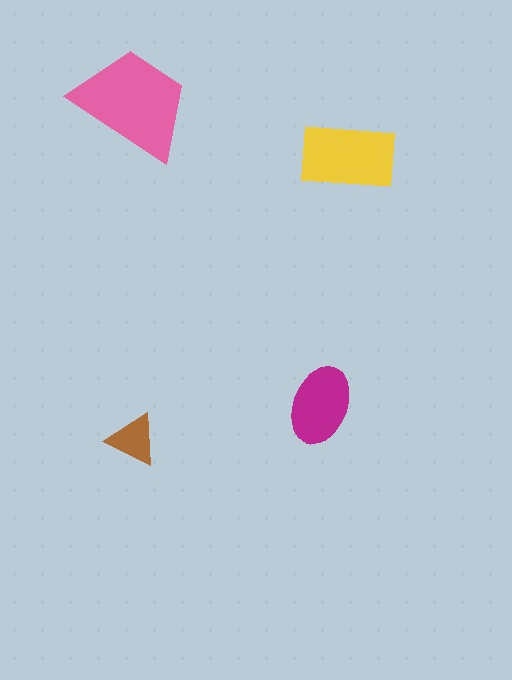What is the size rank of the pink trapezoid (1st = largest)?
1st.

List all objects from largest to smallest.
The pink trapezoid, the yellow rectangle, the magenta ellipse, the brown triangle.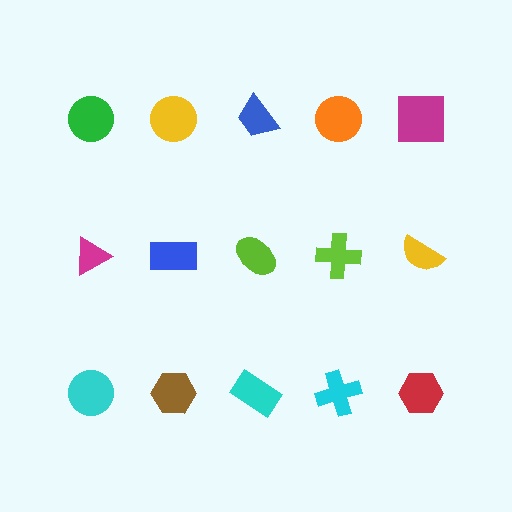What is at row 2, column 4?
A lime cross.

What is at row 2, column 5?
A yellow semicircle.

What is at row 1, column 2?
A yellow circle.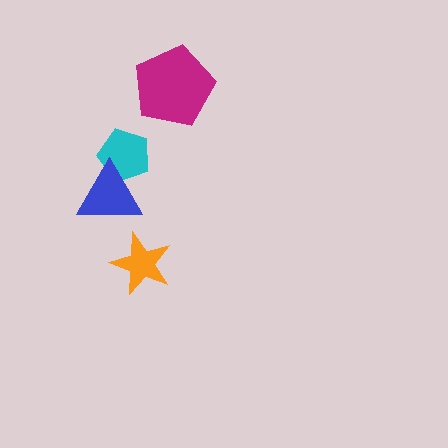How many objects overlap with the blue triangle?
1 object overlaps with the blue triangle.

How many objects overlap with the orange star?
0 objects overlap with the orange star.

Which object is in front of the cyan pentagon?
The blue triangle is in front of the cyan pentagon.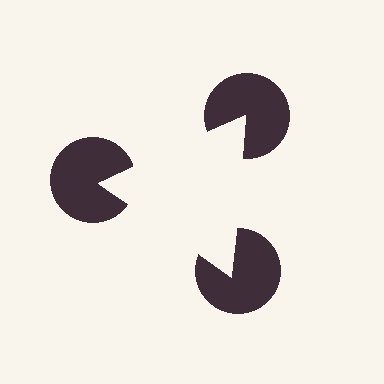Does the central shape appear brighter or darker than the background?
It typically appears slightly brighter than the background, even though no actual brightness change is drawn.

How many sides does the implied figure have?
3 sides.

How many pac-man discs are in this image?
There are 3 — one at each vertex of the illusory triangle.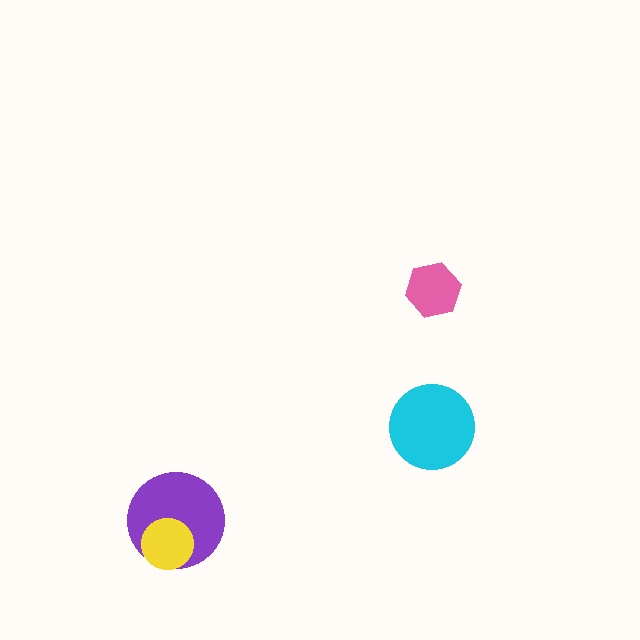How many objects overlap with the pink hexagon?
0 objects overlap with the pink hexagon.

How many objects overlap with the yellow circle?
1 object overlaps with the yellow circle.